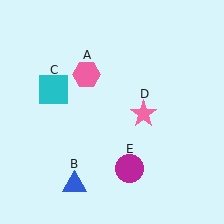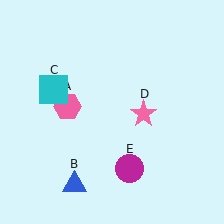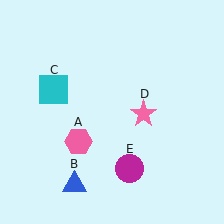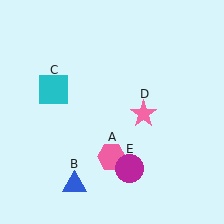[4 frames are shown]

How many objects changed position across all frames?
1 object changed position: pink hexagon (object A).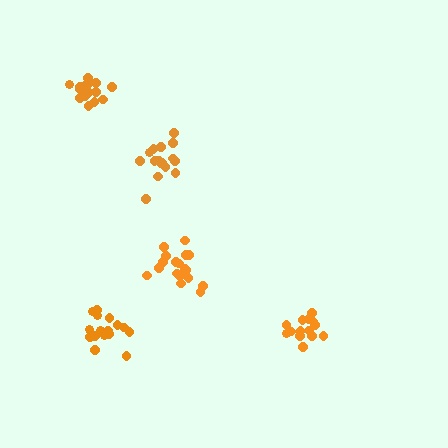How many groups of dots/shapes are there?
There are 5 groups.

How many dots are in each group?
Group 1: 14 dots, Group 2: 16 dots, Group 3: 18 dots, Group 4: 17 dots, Group 5: 16 dots (81 total).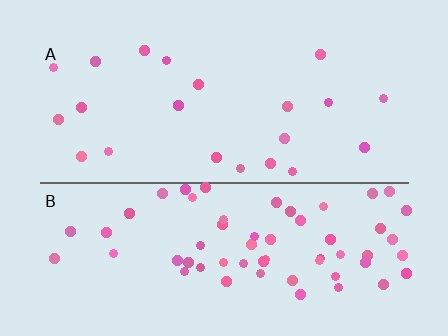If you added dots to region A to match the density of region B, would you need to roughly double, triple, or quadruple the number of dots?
Approximately triple.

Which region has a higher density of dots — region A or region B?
B (the bottom).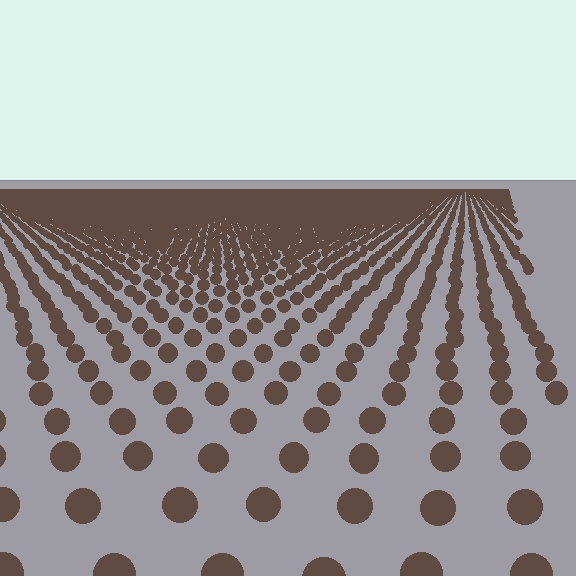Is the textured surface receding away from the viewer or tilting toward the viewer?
The surface is receding away from the viewer. Texture elements get smaller and denser toward the top.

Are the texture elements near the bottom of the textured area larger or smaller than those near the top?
Larger. Near the bottom, elements are closer to the viewer and appear at a bigger on-screen size.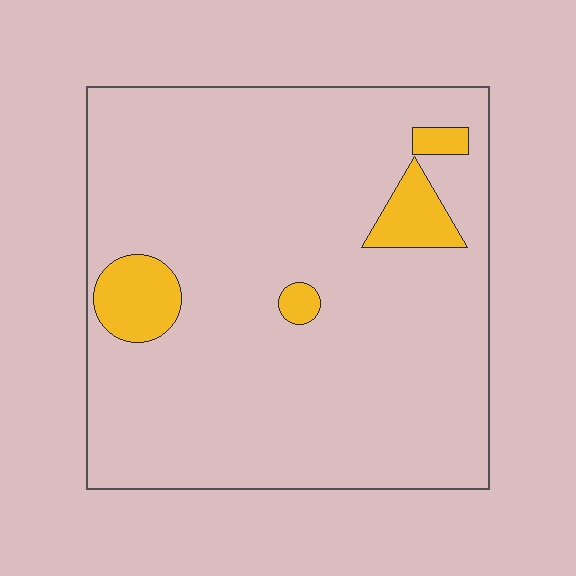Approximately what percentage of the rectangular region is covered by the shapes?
Approximately 10%.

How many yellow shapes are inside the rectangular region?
4.